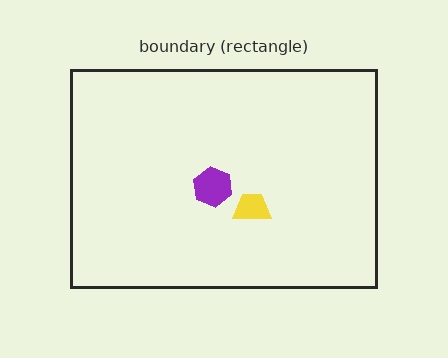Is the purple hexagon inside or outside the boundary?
Inside.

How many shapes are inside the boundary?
2 inside, 0 outside.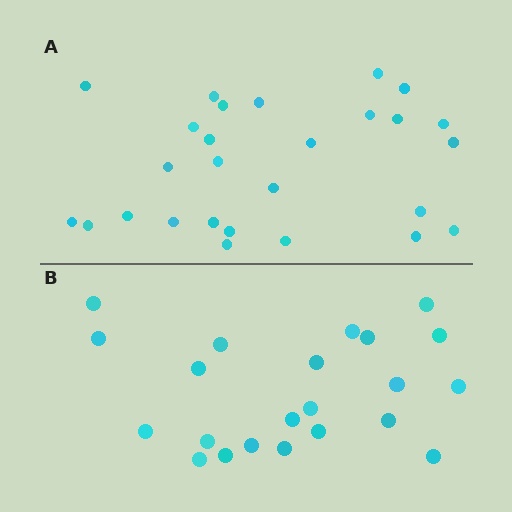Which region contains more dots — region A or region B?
Region A (the top region) has more dots.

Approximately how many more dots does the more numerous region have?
Region A has about 5 more dots than region B.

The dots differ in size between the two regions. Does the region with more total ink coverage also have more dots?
No. Region B has more total ink coverage because its dots are larger, but region A actually contains more individual dots. Total area can be misleading — the number of items is what matters here.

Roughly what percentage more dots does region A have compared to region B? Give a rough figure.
About 25% more.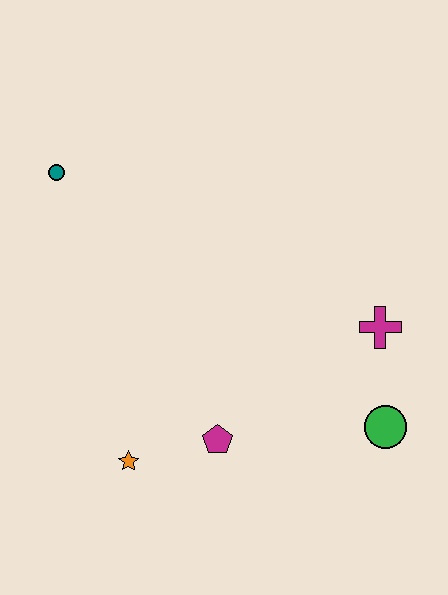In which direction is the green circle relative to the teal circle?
The green circle is to the right of the teal circle.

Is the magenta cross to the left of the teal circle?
No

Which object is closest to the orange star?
The magenta pentagon is closest to the orange star.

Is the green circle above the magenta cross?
No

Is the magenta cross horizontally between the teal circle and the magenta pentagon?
No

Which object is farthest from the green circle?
The teal circle is farthest from the green circle.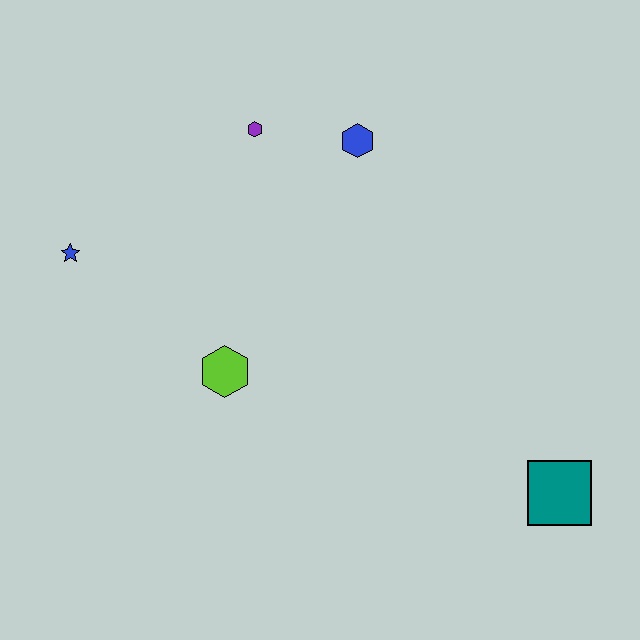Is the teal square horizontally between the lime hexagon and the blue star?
No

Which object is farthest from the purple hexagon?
The teal square is farthest from the purple hexagon.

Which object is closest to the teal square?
The lime hexagon is closest to the teal square.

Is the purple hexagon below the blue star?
No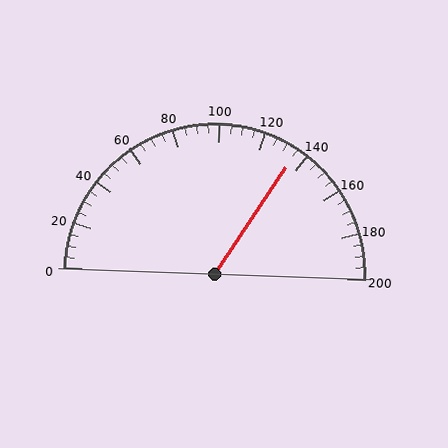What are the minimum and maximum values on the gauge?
The gauge ranges from 0 to 200.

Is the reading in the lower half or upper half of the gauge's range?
The reading is in the upper half of the range (0 to 200).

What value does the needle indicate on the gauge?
The needle indicates approximately 135.